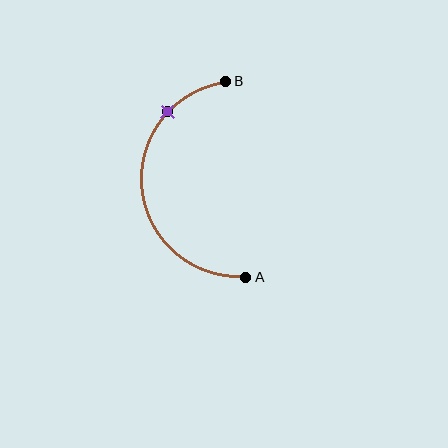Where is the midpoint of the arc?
The arc midpoint is the point on the curve farthest from the straight line joining A and B. It sits to the left of that line.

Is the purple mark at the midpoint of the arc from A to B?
No. The purple mark lies on the arc but is closer to endpoint B. The arc midpoint would be at the point on the curve equidistant along the arc from both A and B.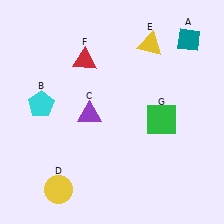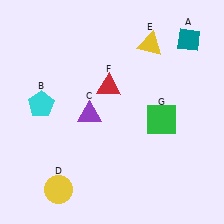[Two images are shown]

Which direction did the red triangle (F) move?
The red triangle (F) moved down.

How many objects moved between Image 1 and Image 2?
1 object moved between the two images.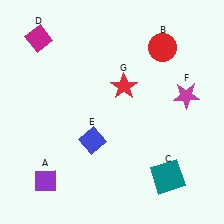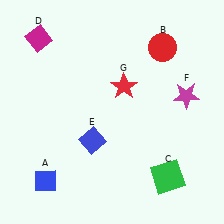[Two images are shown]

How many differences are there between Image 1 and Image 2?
There are 2 differences between the two images.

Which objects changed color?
A changed from purple to blue. C changed from teal to green.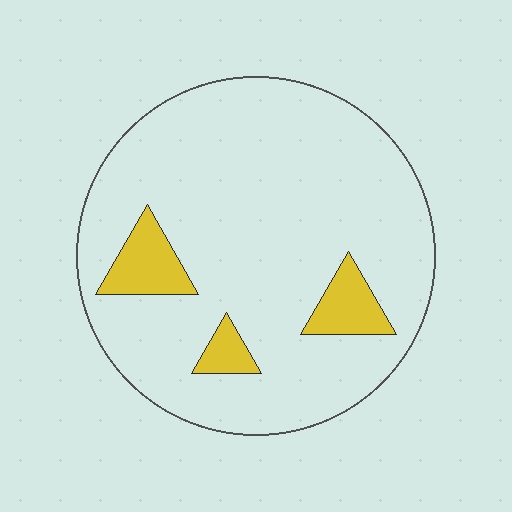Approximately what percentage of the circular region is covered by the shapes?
Approximately 10%.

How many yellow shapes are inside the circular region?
3.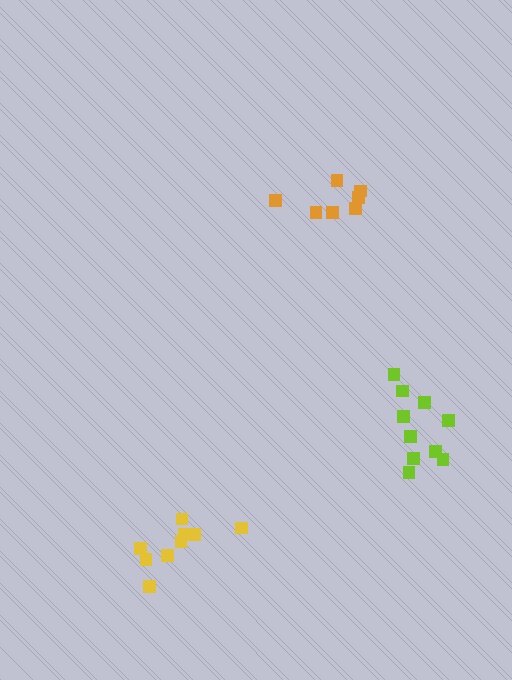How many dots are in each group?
Group 1: 9 dots, Group 2: 10 dots, Group 3: 7 dots (26 total).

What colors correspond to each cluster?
The clusters are colored: yellow, lime, orange.